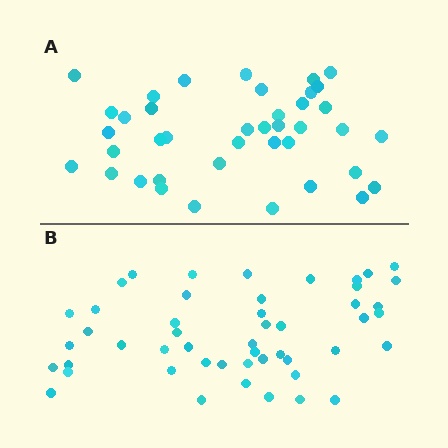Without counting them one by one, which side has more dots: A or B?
Region B (the bottom region) has more dots.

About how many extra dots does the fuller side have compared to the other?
Region B has roughly 8 or so more dots than region A.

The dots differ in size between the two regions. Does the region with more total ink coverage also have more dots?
No. Region A has more total ink coverage because its dots are larger, but region B actually contains more individual dots. Total area can be misleading — the number of items is what matters here.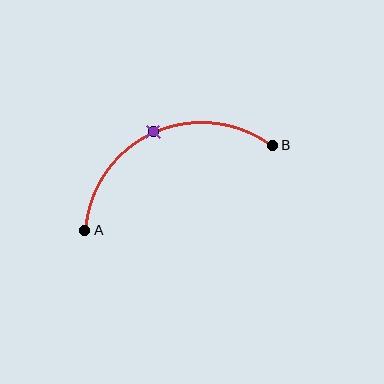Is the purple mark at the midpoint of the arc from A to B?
Yes. The purple mark lies on the arc at equal arc-length from both A and B — it is the arc midpoint.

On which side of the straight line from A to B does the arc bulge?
The arc bulges above the straight line connecting A and B.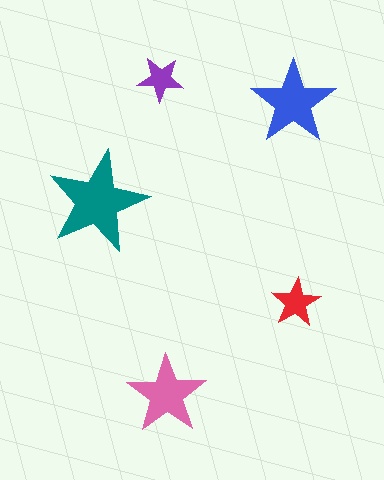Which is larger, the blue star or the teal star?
The teal one.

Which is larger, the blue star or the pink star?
The blue one.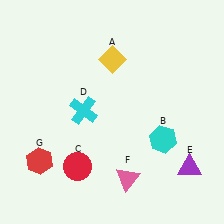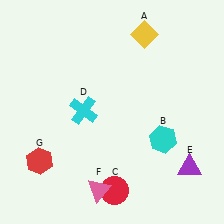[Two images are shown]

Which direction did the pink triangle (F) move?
The pink triangle (F) moved left.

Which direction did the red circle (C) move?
The red circle (C) moved right.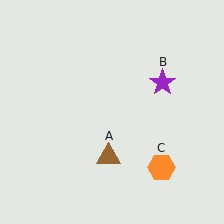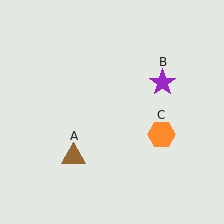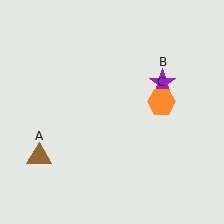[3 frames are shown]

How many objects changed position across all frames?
2 objects changed position: brown triangle (object A), orange hexagon (object C).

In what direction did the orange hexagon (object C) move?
The orange hexagon (object C) moved up.